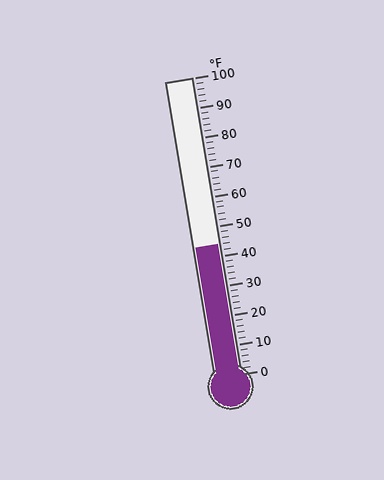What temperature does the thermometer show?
The thermometer shows approximately 44°F.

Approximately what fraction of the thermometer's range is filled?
The thermometer is filled to approximately 45% of its range.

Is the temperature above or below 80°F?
The temperature is below 80°F.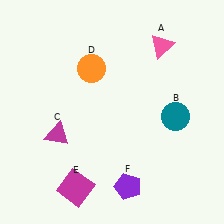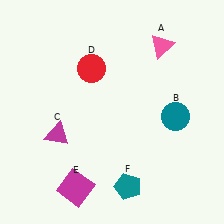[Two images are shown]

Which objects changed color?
D changed from orange to red. F changed from purple to teal.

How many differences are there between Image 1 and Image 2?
There are 2 differences between the two images.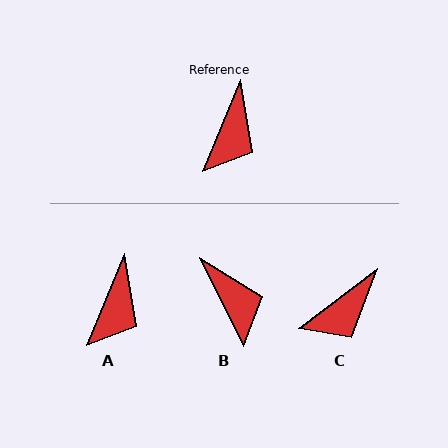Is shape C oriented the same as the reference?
No, it is off by about 30 degrees.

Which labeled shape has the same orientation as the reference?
A.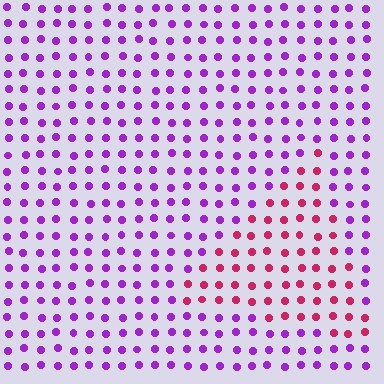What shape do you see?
I see a triangle.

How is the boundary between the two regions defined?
The boundary is defined purely by a slight shift in hue (about 52 degrees). Spacing, size, and orientation are identical on both sides.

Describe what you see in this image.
The image is filled with small purple elements in a uniform arrangement. A triangle-shaped region is visible where the elements are tinted to a slightly different hue, forming a subtle color boundary.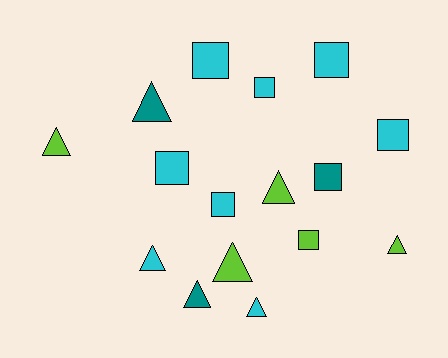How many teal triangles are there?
There are 2 teal triangles.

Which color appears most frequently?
Cyan, with 8 objects.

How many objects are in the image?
There are 16 objects.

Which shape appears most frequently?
Square, with 8 objects.